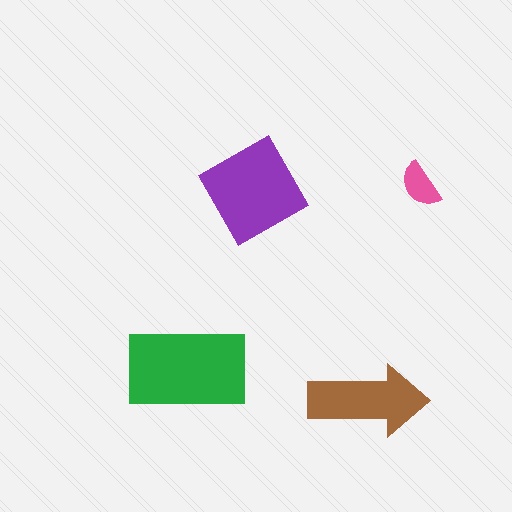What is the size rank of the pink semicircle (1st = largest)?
4th.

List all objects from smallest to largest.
The pink semicircle, the brown arrow, the purple diamond, the green rectangle.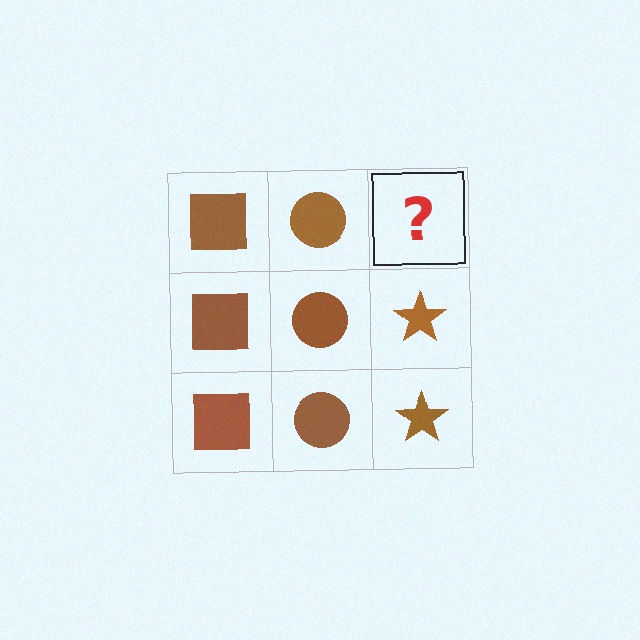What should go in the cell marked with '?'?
The missing cell should contain a brown star.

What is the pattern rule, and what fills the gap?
The rule is that each column has a consistent shape. The gap should be filled with a brown star.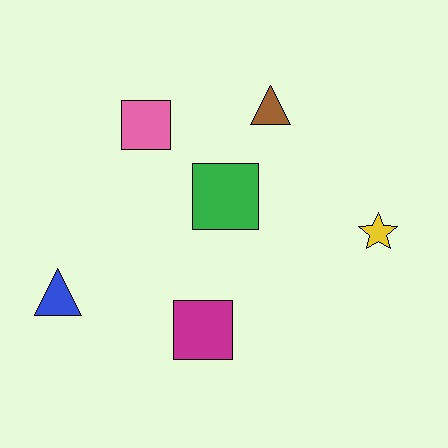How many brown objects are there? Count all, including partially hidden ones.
There is 1 brown object.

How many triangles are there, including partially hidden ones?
There are 2 triangles.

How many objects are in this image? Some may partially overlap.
There are 6 objects.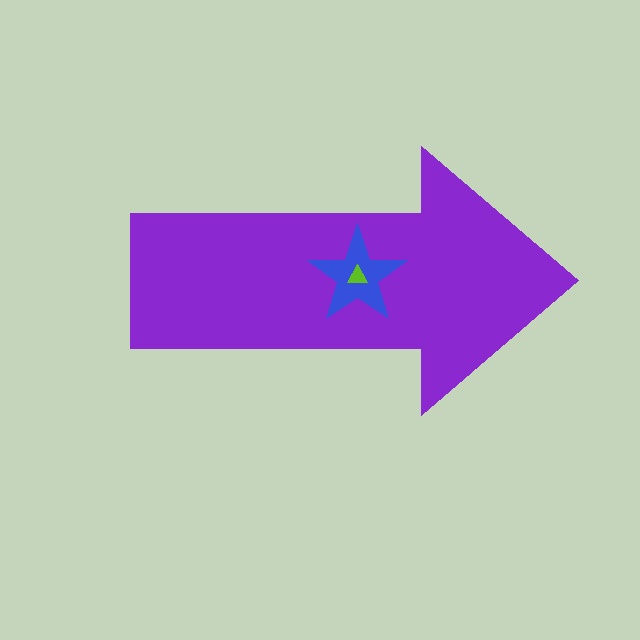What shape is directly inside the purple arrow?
The blue star.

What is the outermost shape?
The purple arrow.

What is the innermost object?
The lime triangle.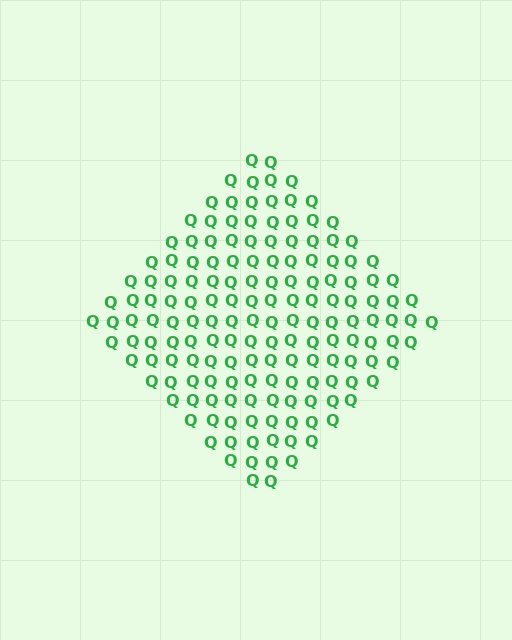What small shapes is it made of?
It is made of small letter Q's.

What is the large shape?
The large shape is a diamond.